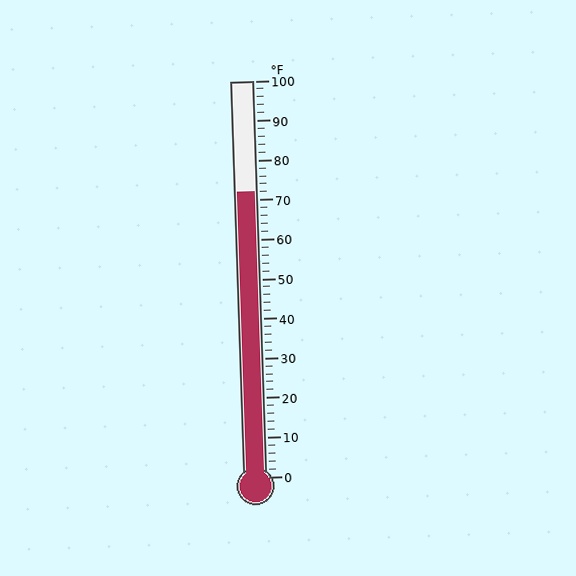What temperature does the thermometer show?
The thermometer shows approximately 72°F.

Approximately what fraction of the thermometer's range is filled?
The thermometer is filled to approximately 70% of its range.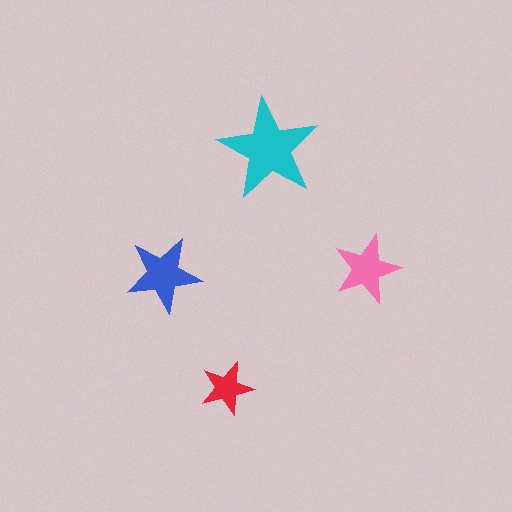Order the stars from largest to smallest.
the cyan one, the blue one, the pink one, the red one.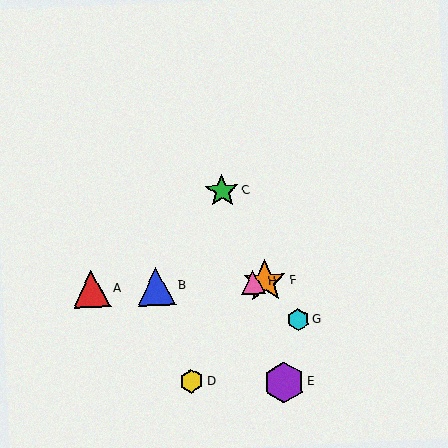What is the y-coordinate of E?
Object E is at y≈383.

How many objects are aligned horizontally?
4 objects (A, B, F, H) are aligned horizontally.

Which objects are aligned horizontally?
Objects A, B, F, H are aligned horizontally.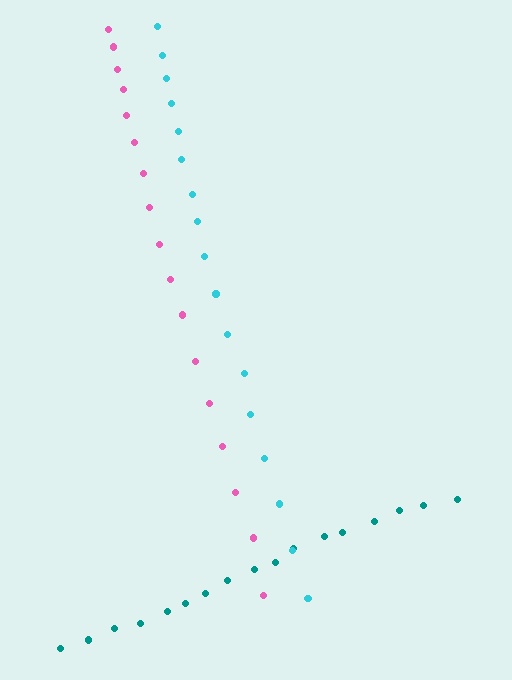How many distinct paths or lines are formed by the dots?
There are 3 distinct paths.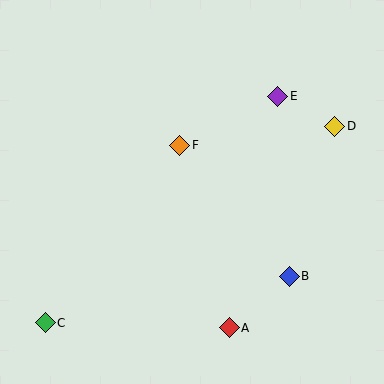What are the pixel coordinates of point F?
Point F is at (180, 145).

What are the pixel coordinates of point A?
Point A is at (229, 328).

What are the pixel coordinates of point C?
Point C is at (45, 323).